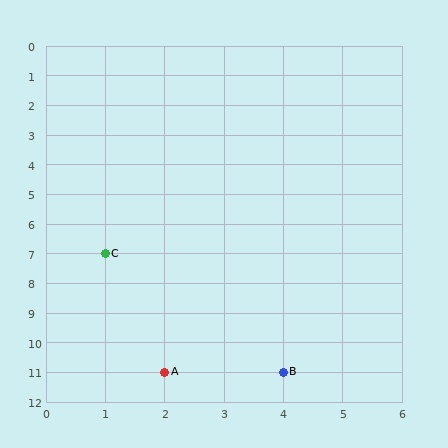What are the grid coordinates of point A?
Point A is at grid coordinates (2, 11).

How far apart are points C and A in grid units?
Points C and A are 1 column and 4 rows apart (about 4.1 grid units diagonally).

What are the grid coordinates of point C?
Point C is at grid coordinates (1, 7).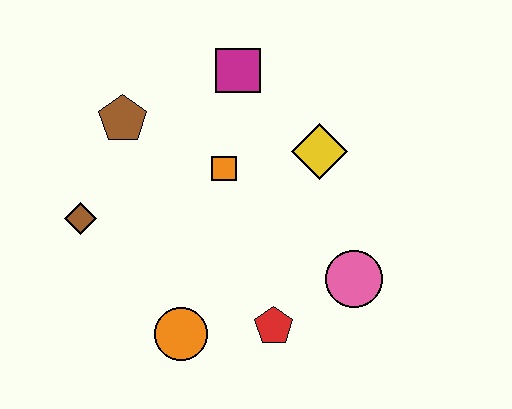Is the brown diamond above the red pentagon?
Yes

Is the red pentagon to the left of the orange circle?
No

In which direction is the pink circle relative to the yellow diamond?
The pink circle is below the yellow diamond.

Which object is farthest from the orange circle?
The magenta square is farthest from the orange circle.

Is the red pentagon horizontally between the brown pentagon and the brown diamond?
No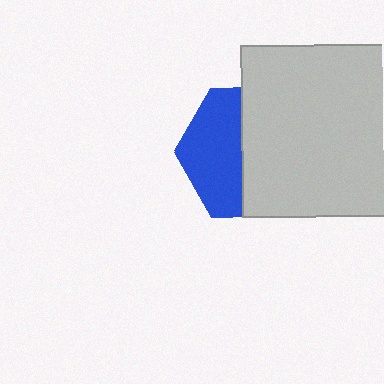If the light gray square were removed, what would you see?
You would see the complete blue hexagon.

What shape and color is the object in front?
The object in front is a light gray square.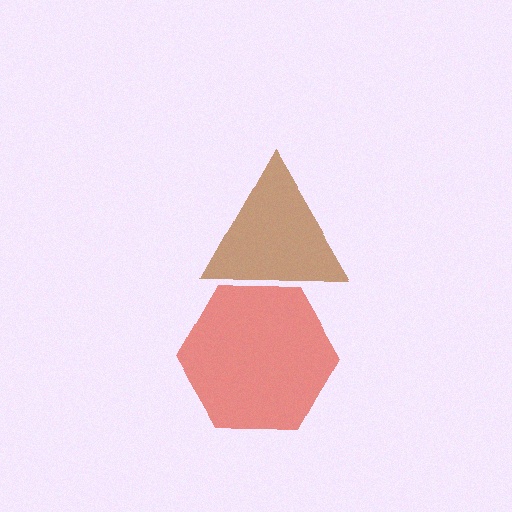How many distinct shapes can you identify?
There are 2 distinct shapes: a brown triangle, a red hexagon.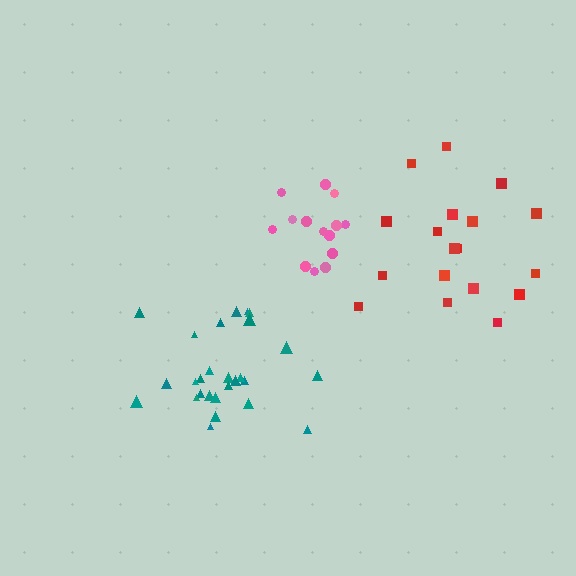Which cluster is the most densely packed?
Pink.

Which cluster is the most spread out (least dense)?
Red.